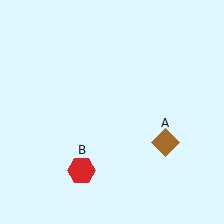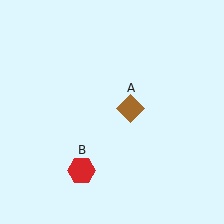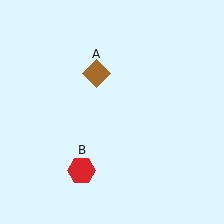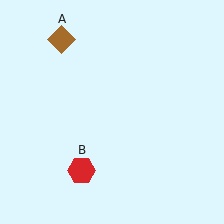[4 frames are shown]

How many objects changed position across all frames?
1 object changed position: brown diamond (object A).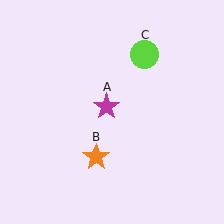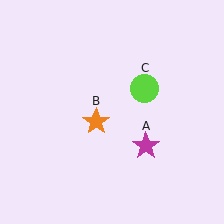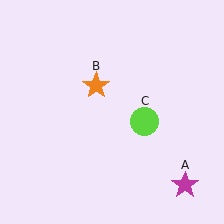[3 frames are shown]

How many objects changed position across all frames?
3 objects changed position: magenta star (object A), orange star (object B), lime circle (object C).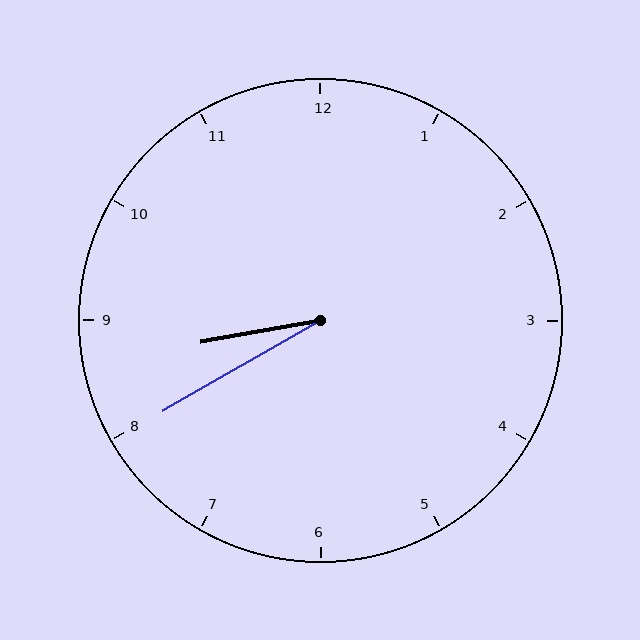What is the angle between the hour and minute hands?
Approximately 20 degrees.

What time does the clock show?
8:40.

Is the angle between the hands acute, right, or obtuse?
It is acute.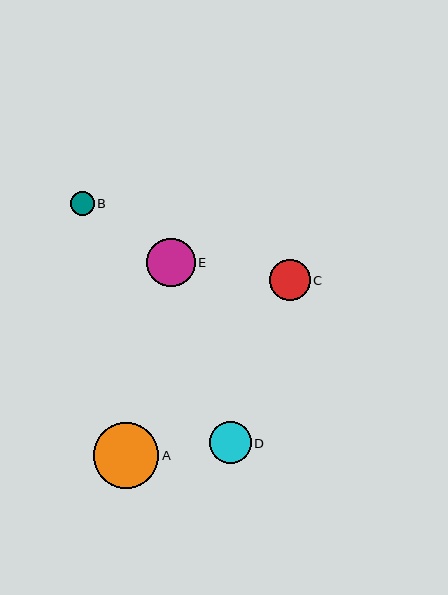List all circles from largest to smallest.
From largest to smallest: A, E, D, C, B.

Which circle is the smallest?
Circle B is the smallest with a size of approximately 23 pixels.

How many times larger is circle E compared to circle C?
Circle E is approximately 1.2 times the size of circle C.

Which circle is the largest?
Circle A is the largest with a size of approximately 66 pixels.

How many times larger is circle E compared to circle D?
Circle E is approximately 1.2 times the size of circle D.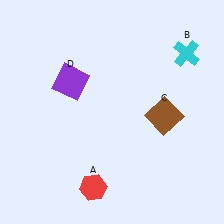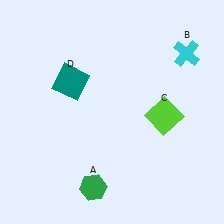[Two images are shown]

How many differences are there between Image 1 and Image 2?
There are 3 differences between the two images.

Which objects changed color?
A changed from red to green. C changed from brown to lime. D changed from purple to teal.